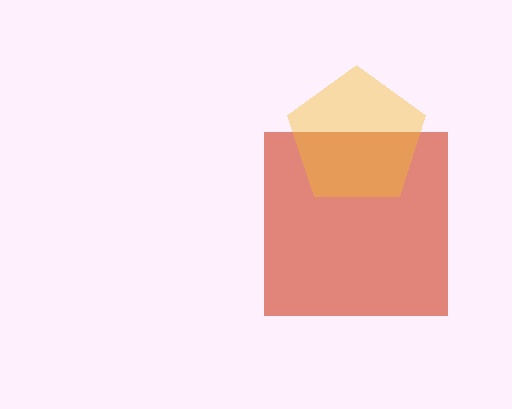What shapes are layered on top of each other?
The layered shapes are: a red square, a yellow pentagon.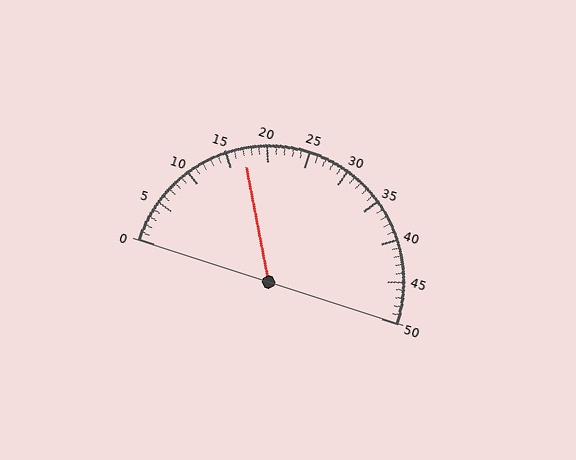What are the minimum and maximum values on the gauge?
The gauge ranges from 0 to 50.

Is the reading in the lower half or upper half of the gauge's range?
The reading is in the lower half of the range (0 to 50).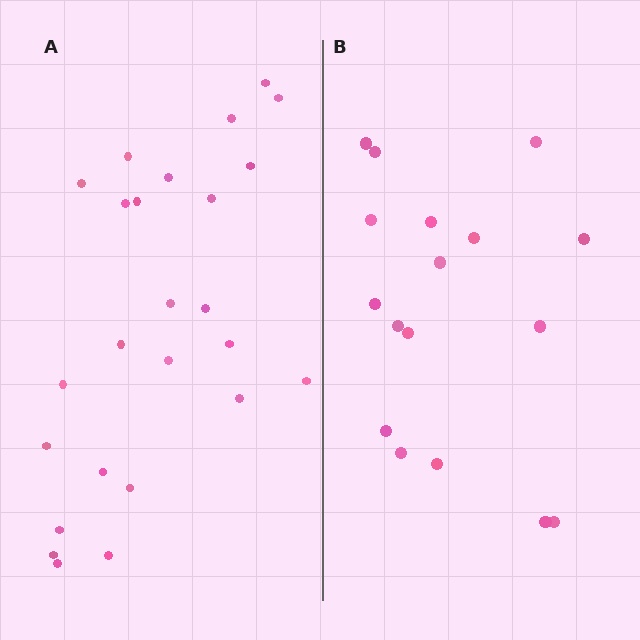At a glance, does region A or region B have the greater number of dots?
Region A (the left region) has more dots.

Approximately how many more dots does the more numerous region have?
Region A has roughly 8 or so more dots than region B.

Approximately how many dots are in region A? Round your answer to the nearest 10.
About 20 dots. (The exact count is 25, which rounds to 20.)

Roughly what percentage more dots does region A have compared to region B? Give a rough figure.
About 45% more.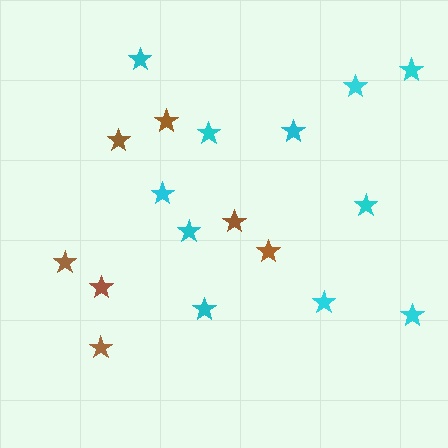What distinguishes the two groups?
There are 2 groups: one group of brown stars (7) and one group of cyan stars (11).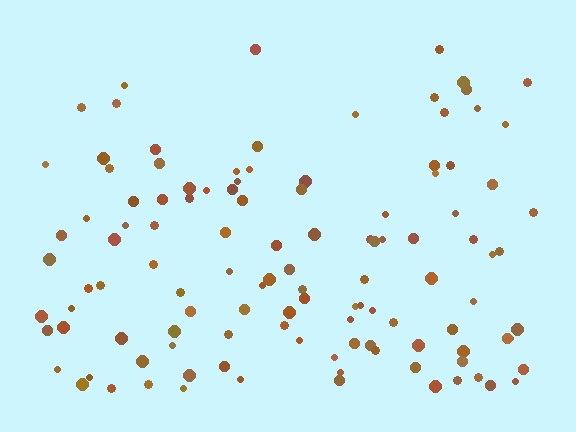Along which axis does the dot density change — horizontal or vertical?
Vertical.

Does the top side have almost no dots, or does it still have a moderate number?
Still a moderate number, just noticeably fewer than the bottom.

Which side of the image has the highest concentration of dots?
The bottom.